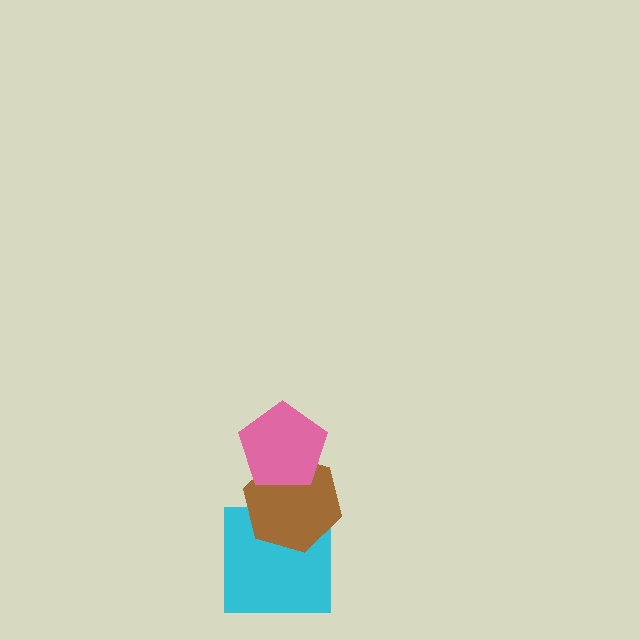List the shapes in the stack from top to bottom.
From top to bottom: the pink pentagon, the brown hexagon, the cyan square.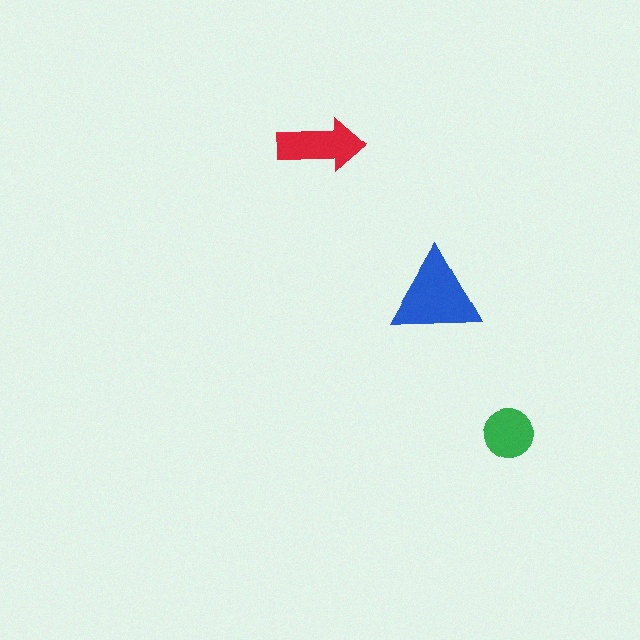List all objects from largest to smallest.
The blue triangle, the red arrow, the green circle.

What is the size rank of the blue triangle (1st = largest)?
1st.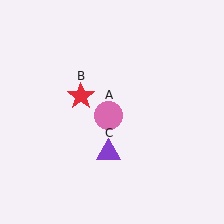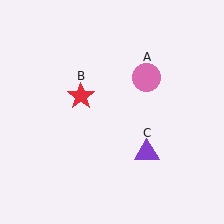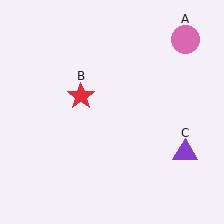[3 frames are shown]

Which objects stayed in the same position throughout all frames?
Red star (object B) remained stationary.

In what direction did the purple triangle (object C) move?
The purple triangle (object C) moved right.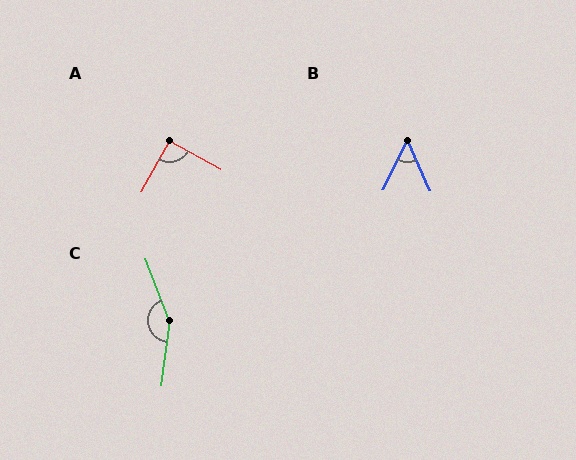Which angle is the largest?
C, at approximately 152 degrees.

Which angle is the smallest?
B, at approximately 50 degrees.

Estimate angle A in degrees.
Approximately 90 degrees.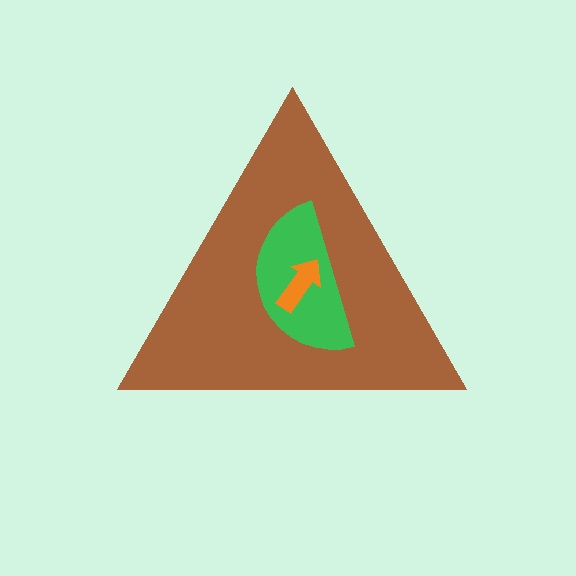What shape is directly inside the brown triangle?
The green semicircle.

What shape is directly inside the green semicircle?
The orange arrow.